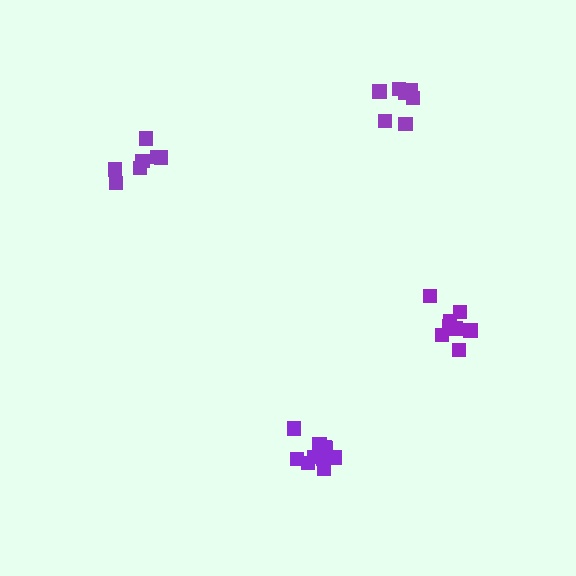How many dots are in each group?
Group 1: 8 dots, Group 2: 10 dots, Group 3: 7 dots, Group 4: 7 dots (32 total).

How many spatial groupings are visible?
There are 4 spatial groupings.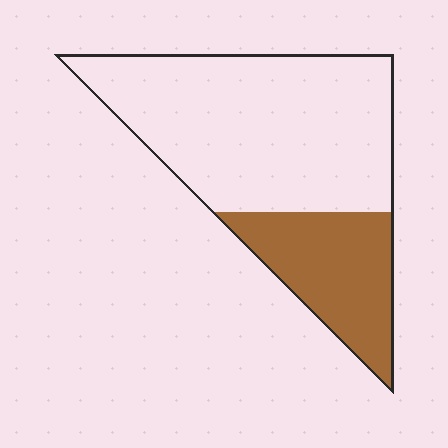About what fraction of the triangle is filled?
About one quarter (1/4).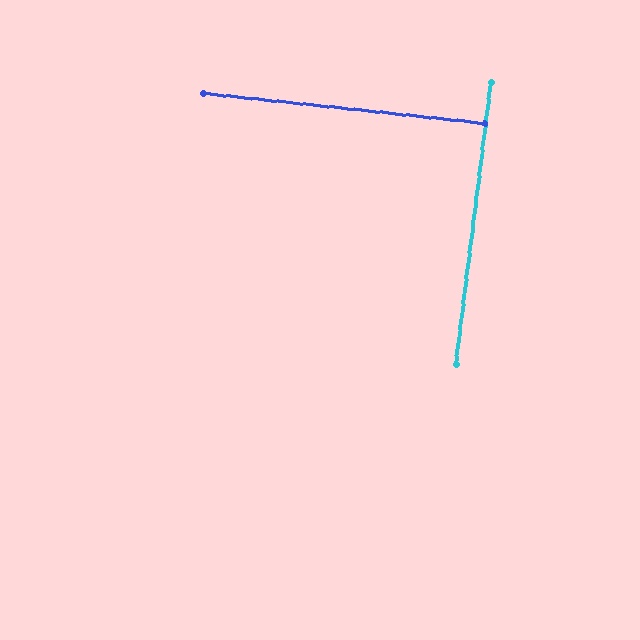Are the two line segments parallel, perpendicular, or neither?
Perpendicular — they meet at approximately 89°.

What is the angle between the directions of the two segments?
Approximately 89 degrees.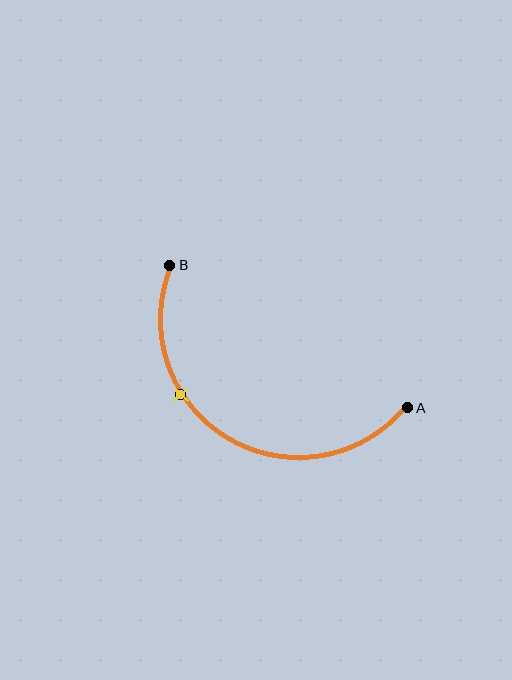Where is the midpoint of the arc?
The arc midpoint is the point on the curve farthest from the straight line joining A and B. It sits below that line.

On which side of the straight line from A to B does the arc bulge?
The arc bulges below the straight line connecting A and B.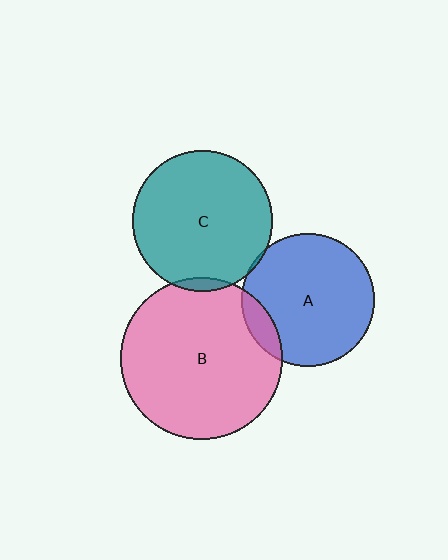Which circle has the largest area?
Circle B (pink).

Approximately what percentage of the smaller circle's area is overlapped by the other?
Approximately 5%.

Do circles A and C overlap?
Yes.